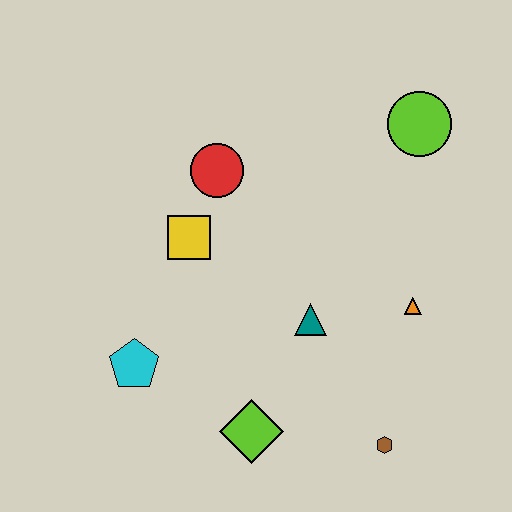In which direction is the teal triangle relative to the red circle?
The teal triangle is below the red circle.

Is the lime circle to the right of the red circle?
Yes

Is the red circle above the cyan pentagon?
Yes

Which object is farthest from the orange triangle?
The cyan pentagon is farthest from the orange triangle.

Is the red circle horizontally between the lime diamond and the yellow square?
Yes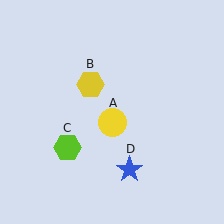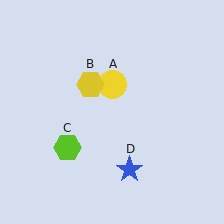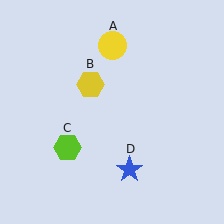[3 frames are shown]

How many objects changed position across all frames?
1 object changed position: yellow circle (object A).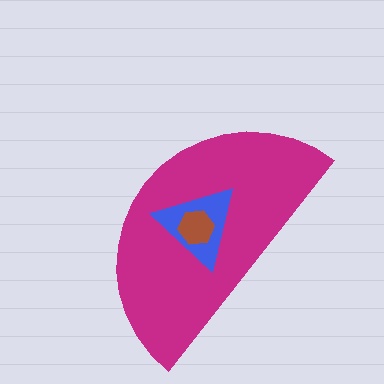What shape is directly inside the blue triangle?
The brown hexagon.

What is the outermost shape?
The magenta semicircle.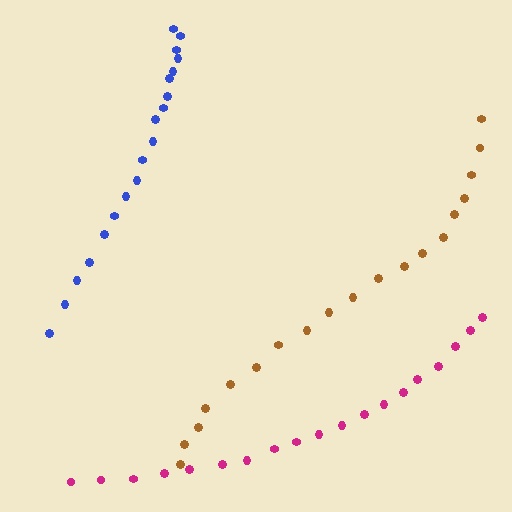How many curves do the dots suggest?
There are 3 distinct paths.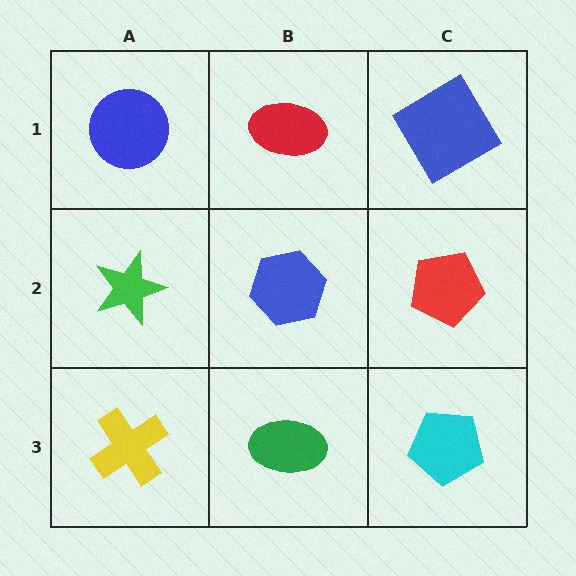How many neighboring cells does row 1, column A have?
2.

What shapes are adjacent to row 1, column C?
A red pentagon (row 2, column C), a red ellipse (row 1, column B).